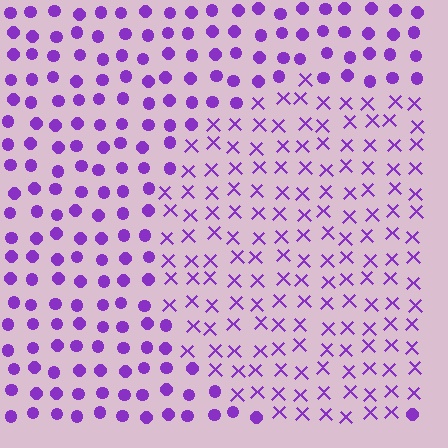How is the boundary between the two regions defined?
The boundary is defined by a change in element shape: X marks inside vs. circles outside. All elements share the same color and spacing.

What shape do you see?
I see a circle.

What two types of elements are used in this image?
The image uses X marks inside the circle region and circles outside it.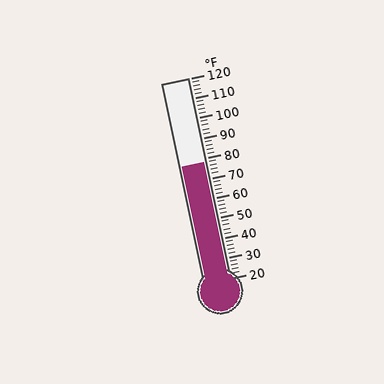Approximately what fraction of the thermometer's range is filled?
The thermometer is filled to approximately 60% of its range.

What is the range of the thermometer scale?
The thermometer scale ranges from 20°F to 120°F.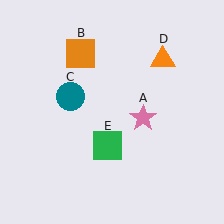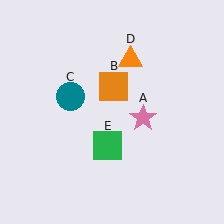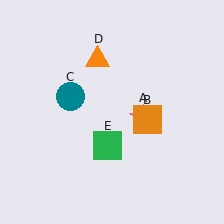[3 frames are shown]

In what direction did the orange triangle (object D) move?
The orange triangle (object D) moved left.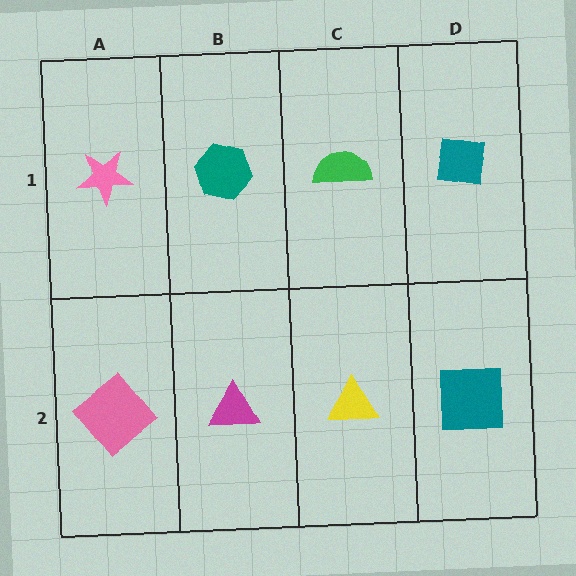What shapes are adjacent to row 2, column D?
A teal square (row 1, column D), a yellow triangle (row 2, column C).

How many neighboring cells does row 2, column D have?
2.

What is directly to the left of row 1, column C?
A teal hexagon.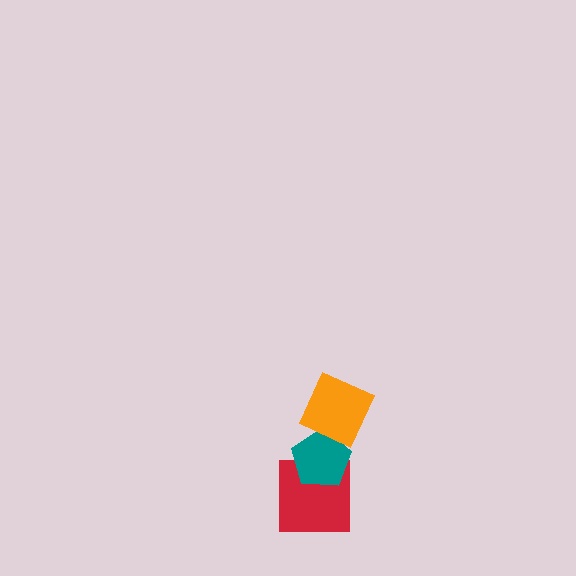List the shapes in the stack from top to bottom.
From top to bottom: the orange square, the teal pentagon, the red square.